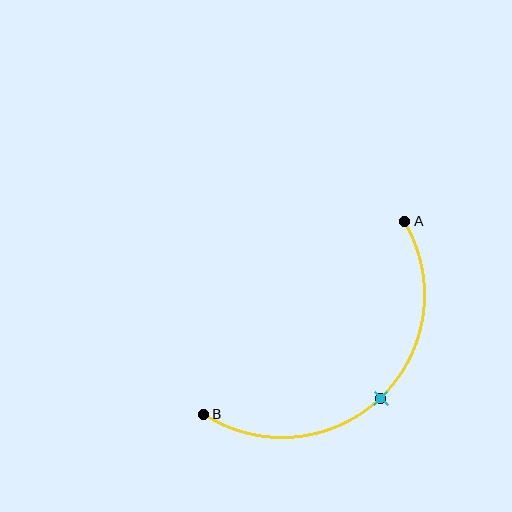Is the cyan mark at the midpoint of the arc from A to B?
Yes. The cyan mark lies on the arc at equal arc-length from both A and B — it is the arc midpoint.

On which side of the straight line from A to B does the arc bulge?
The arc bulges below and to the right of the straight line connecting A and B.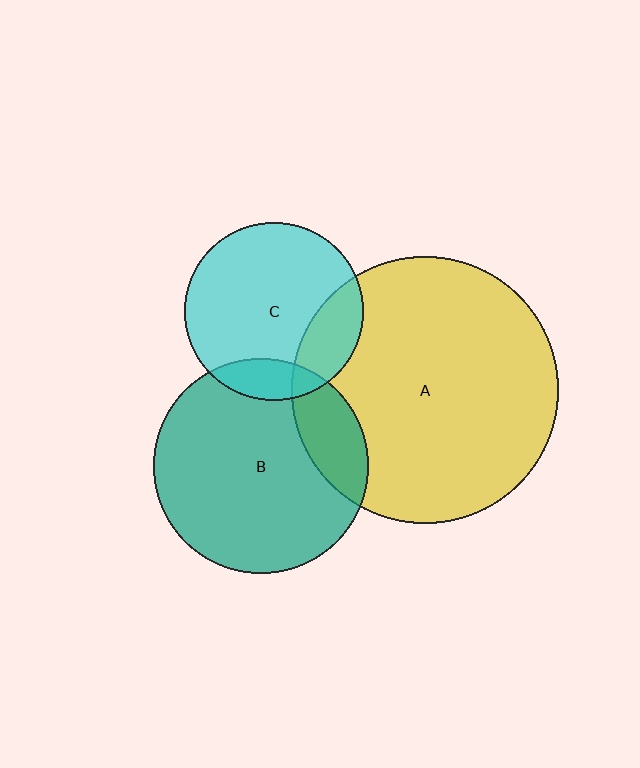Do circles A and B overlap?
Yes.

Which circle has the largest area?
Circle A (yellow).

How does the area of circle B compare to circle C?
Approximately 1.4 times.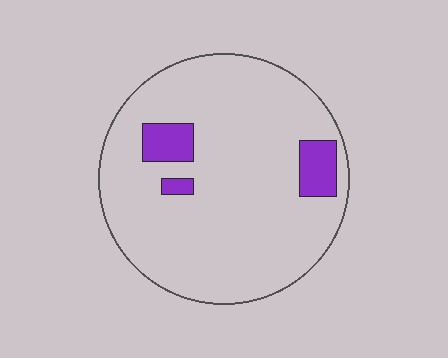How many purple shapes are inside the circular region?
3.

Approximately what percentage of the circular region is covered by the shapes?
Approximately 10%.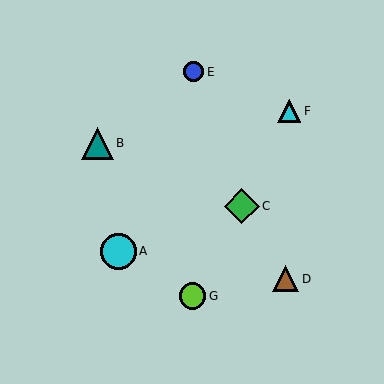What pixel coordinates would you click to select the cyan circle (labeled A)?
Click at (118, 251) to select the cyan circle A.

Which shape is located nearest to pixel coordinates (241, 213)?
The green diamond (labeled C) at (242, 206) is nearest to that location.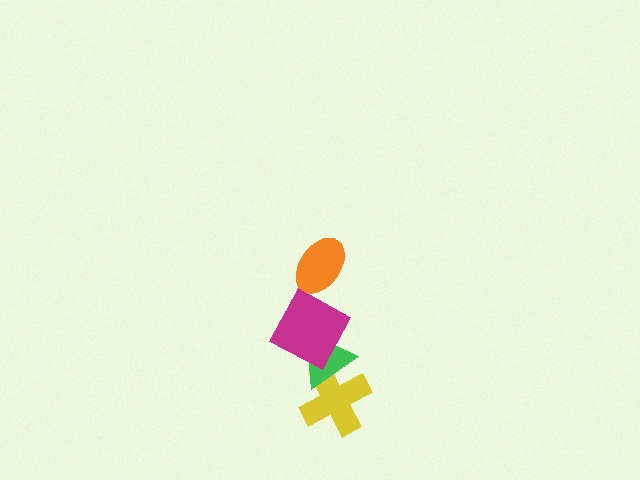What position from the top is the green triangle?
The green triangle is 3rd from the top.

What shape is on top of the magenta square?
The orange ellipse is on top of the magenta square.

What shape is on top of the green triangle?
The magenta square is on top of the green triangle.